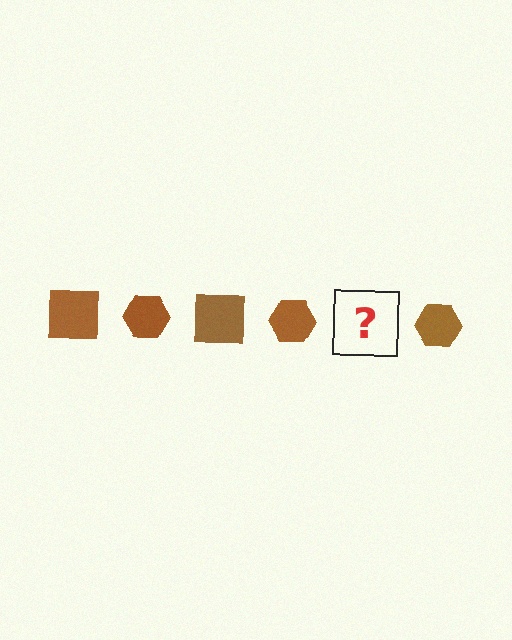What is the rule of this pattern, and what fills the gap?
The rule is that the pattern cycles through square, hexagon shapes in brown. The gap should be filled with a brown square.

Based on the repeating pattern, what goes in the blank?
The blank should be a brown square.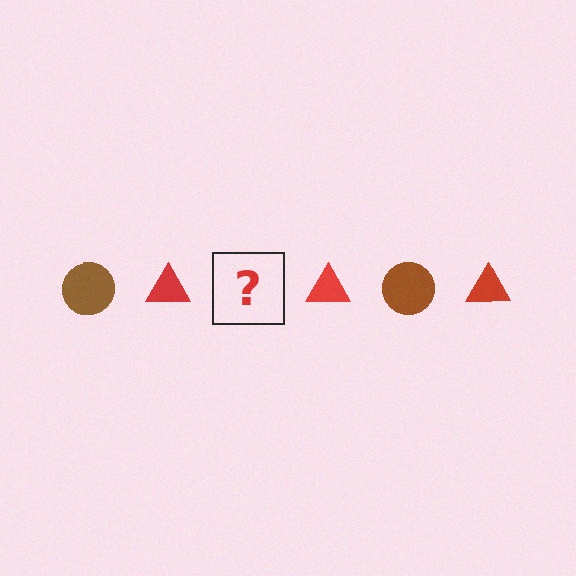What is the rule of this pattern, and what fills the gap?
The rule is that the pattern alternates between brown circle and red triangle. The gap should be filled with a brown circle.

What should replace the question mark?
The question mark should be replaced with a brown circle.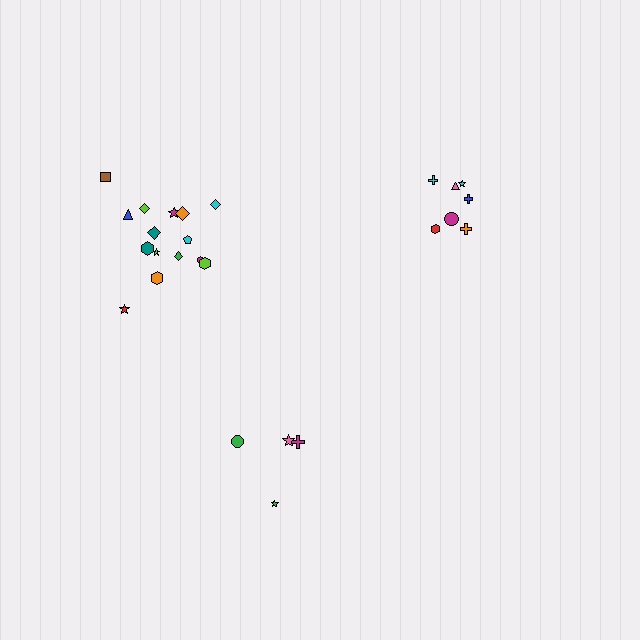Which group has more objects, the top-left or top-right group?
The top-left group.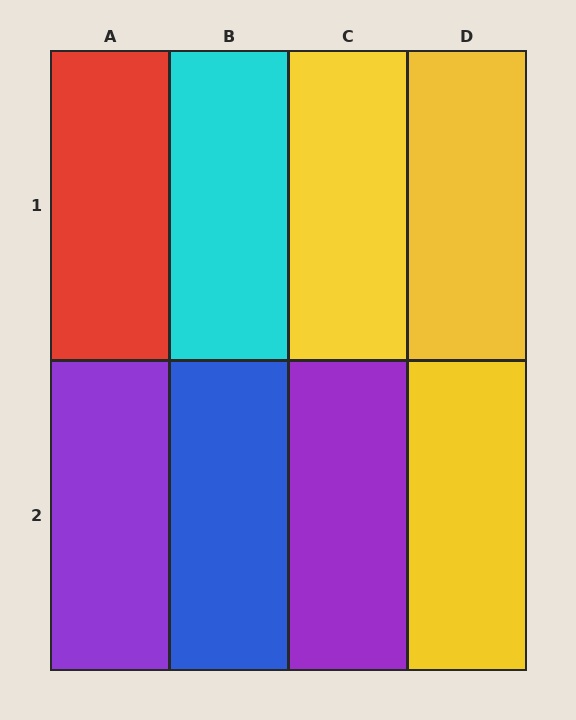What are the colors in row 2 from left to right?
Purple, blue, purple, yellow.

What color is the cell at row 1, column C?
Yellow.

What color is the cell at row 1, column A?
Red.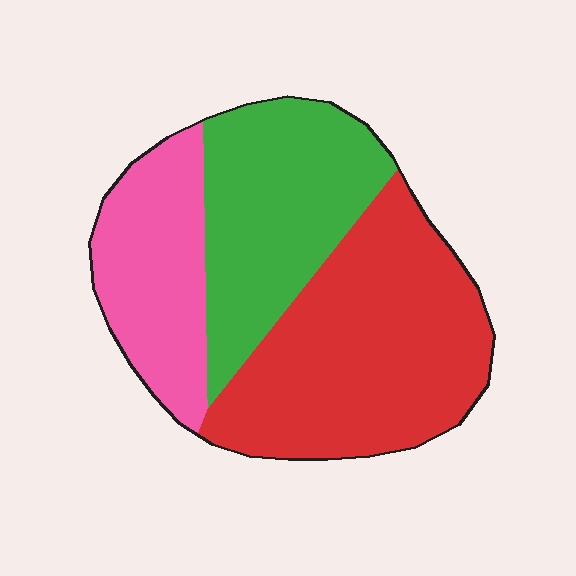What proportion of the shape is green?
Green takes up about one third (1/3) of the shape.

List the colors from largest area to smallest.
From largest to smallest: red, green, pink.